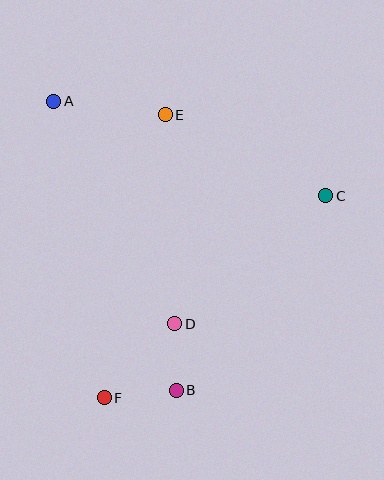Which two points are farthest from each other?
Points A and B are farthest from each other.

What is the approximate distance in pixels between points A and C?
The distance between A and C is approximately 288 pixels.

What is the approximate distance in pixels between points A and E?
The distance between A and E is approximately 112 pixels.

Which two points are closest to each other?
Points B and D are closest to each other.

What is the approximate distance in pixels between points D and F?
The distance between D and F is approximately 102 pixels.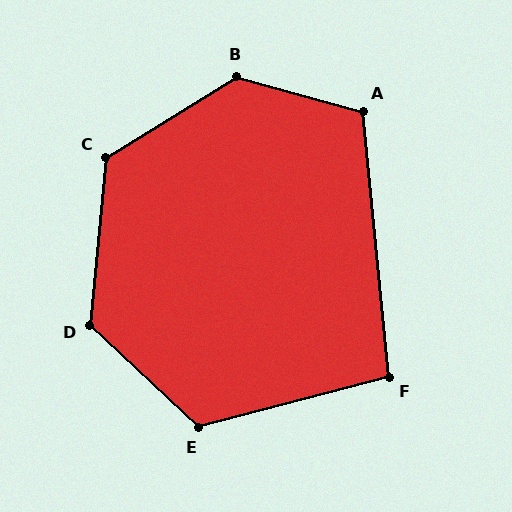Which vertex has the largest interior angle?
B, at approximately 133 degrees.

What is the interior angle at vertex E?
Approximately 122 degrees (obtuse).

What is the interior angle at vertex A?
Approximately 111 degrees (obtuse).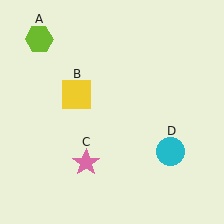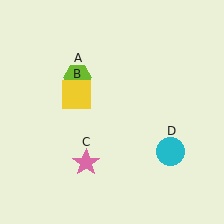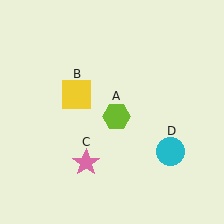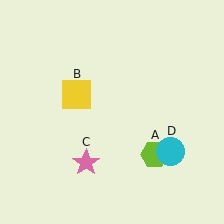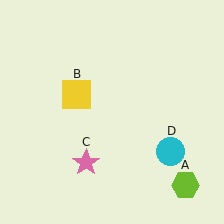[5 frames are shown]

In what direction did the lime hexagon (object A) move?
The lime hexagon (object A) moved down and to the right.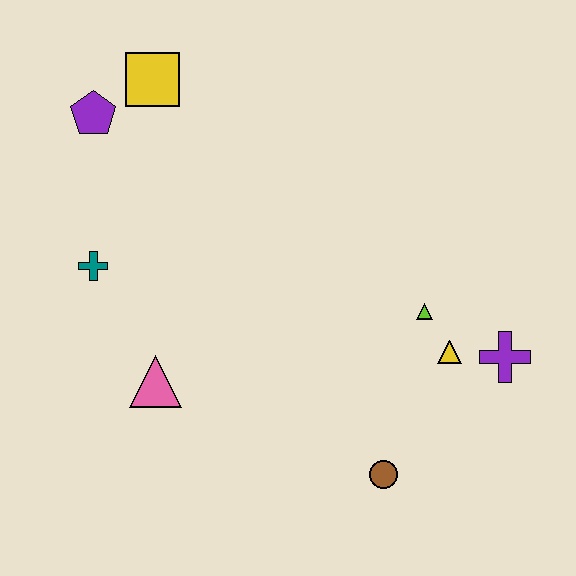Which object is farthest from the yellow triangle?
The purple pentagon is farthest from the yellow triangle.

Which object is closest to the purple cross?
The yellow triangle is closest to the purple cross.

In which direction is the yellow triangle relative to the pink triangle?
The yellow triangle is to the right of the pink triangle.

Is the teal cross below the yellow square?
Yes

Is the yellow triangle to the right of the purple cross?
No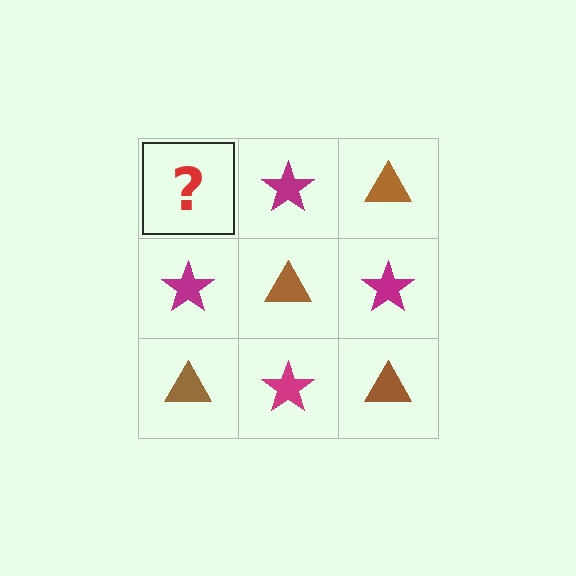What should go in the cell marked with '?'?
The missing cell should contain a brown triangle.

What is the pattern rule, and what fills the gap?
The rule is that it alternates brown triangle and magenta star in a checkerboard pattern. The gap should be filled with a brown triangle.